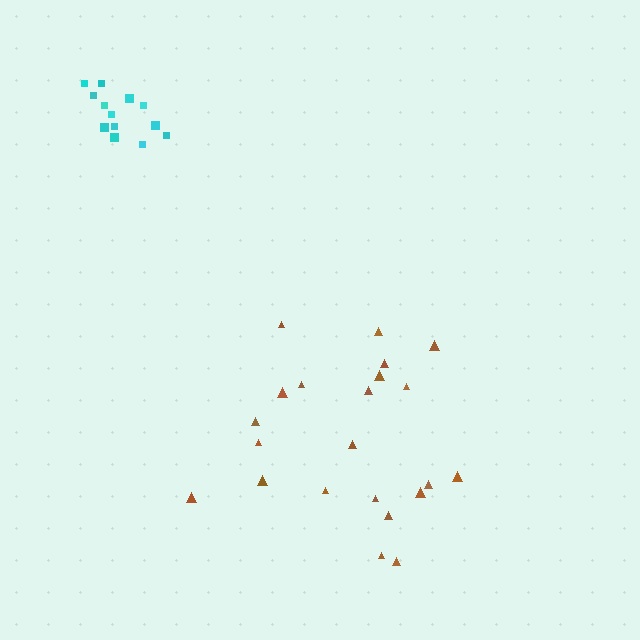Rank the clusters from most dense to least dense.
cyan, brown.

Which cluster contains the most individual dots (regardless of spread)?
Brown (22).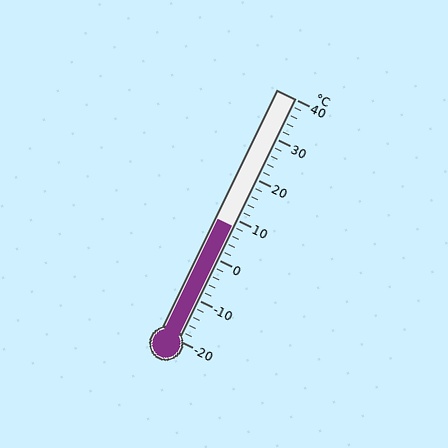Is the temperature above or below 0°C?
The temperature is above 0°C.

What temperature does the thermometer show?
The thermometer shows approximately 8°C.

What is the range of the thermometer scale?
The thermometer scale ranges from -20°C to 40°C.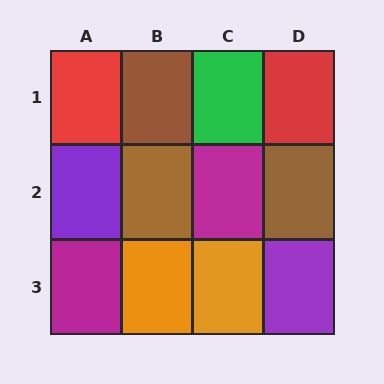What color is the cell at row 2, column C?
Magenta.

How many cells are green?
1 cell is green.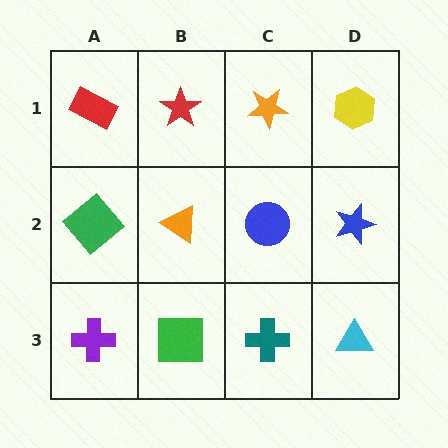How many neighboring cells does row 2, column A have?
3.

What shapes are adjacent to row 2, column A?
A red rectangle (row 1, column A), a purple cross (row 3, column A), an orange triangle (row 2, column B).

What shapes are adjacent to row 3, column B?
An orange triangle (row 2, column B), a purple cross (row 3, column A), a teal cross (row 3, column C).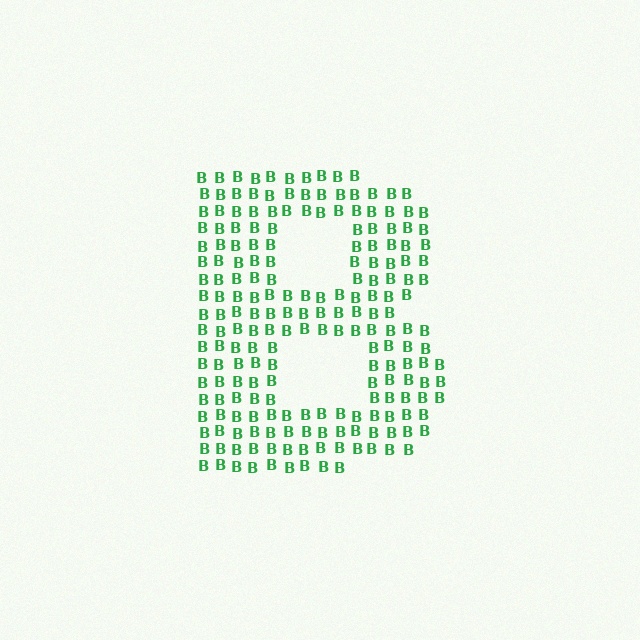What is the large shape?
The large shape is the letter B.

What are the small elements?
The small elements are letter B's.